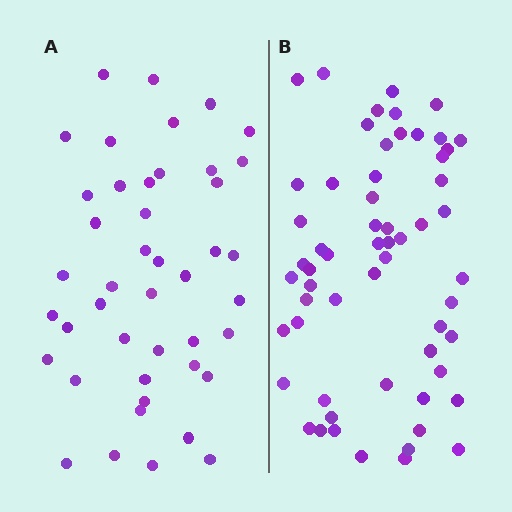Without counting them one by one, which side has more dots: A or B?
Region B (the right region) has more dots.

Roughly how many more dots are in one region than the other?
Region B has approximately 15 more dots than region A.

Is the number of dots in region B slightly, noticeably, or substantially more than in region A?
Region B has noticeably more, but not dramatically so. The ratio is roughly 1.3 to 1.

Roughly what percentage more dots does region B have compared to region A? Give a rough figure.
About 35% more.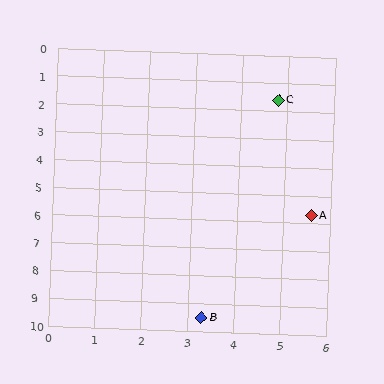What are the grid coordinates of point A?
Point A is at approximately (5.6, 5.7).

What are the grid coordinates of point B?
Point B is at approximately (3.3, 9.5).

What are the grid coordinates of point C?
Point C is at approximately (4.8, 1.6).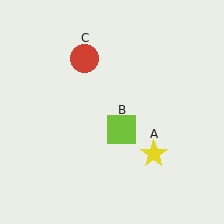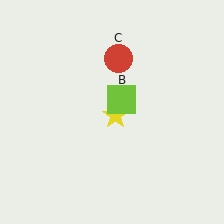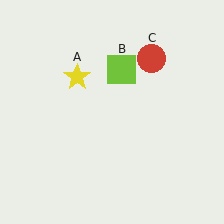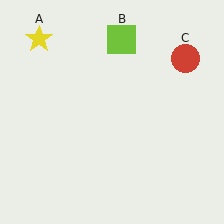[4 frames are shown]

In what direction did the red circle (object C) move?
The red circle (object C) moved right.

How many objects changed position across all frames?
3 objects changed position: yellow star (object A), lime square (object B), red circle (object C).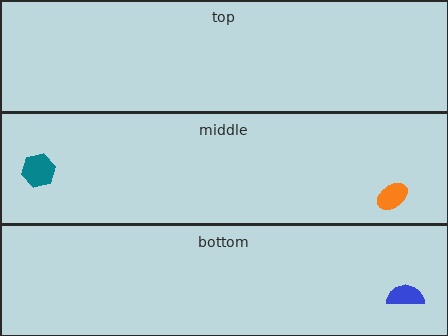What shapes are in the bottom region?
The blue semicircle.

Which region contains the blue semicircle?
The bottom region.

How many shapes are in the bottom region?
1.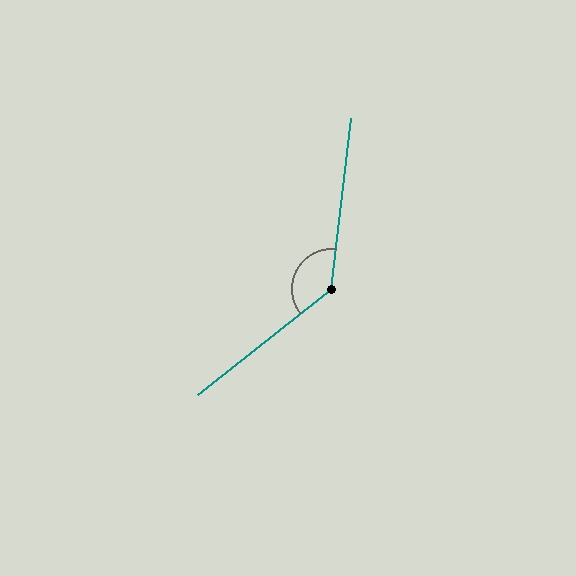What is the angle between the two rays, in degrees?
Approximately 135 degrees.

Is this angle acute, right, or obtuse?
It is obtuse.